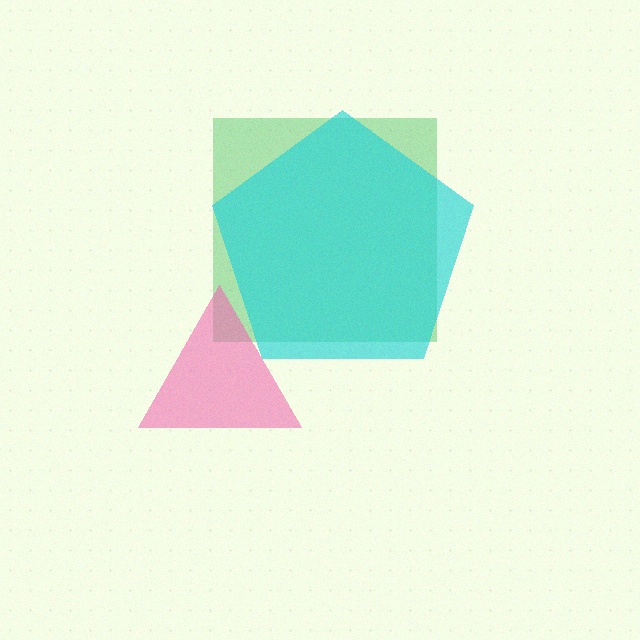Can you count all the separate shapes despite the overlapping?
Yes, there are 3 separate shapes.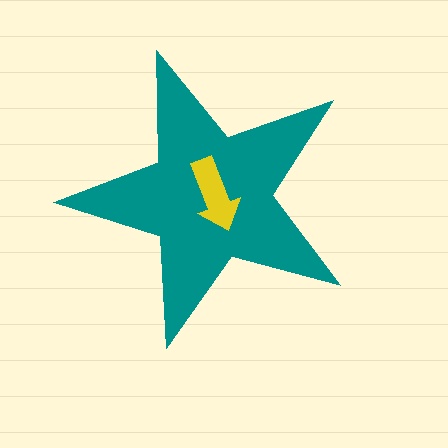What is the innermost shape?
The yellow arrow.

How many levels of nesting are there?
2.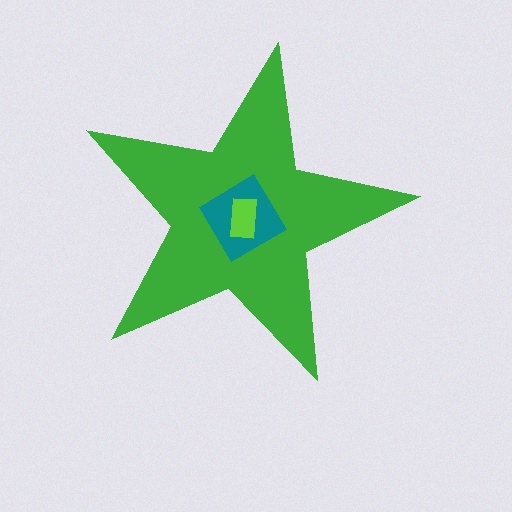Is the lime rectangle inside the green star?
Yes.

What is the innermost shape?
The lime rectangle.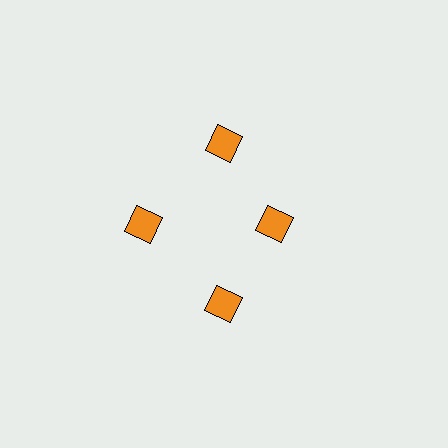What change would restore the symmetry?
The symmetry would be restored by moving it outward, back onto the ring so that all 4 diamonds sit at equal angles and equal distance from the center.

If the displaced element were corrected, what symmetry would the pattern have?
It would have 4-fold rotational symmetry — the pattern would map onto itself every 90 degrees.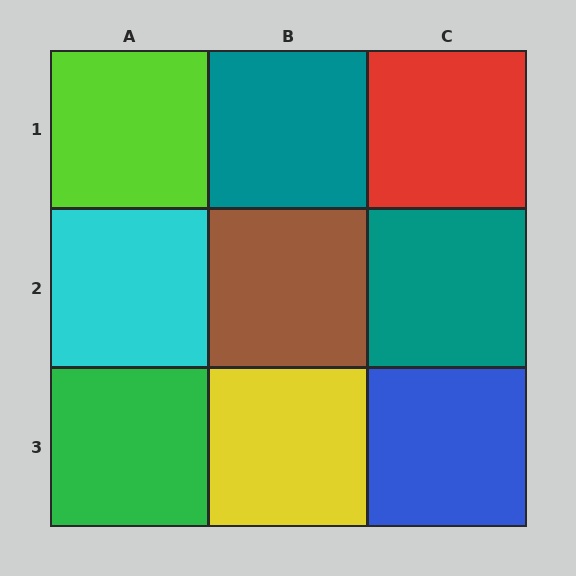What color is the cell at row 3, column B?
Yellow.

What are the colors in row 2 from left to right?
Cyan, brown, teal.